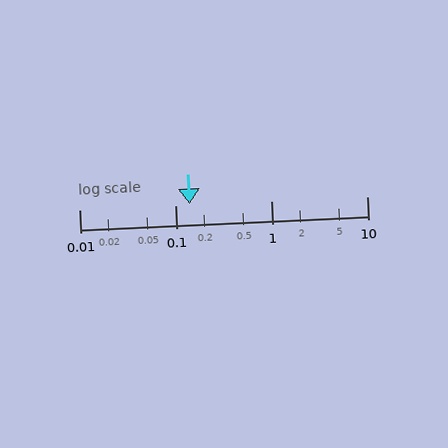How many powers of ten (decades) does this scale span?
The scale spans 3 decades, from 0.01 to 10.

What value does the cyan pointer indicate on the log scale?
The pointer indicates approximately 0.14.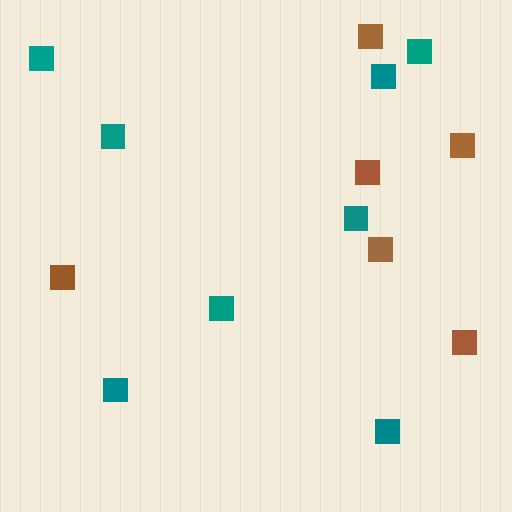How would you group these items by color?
There are 2 groups: one group of teal squares (8) and one group of brown squares (6).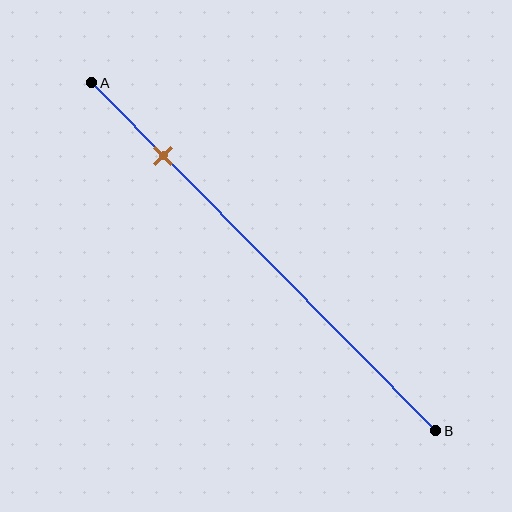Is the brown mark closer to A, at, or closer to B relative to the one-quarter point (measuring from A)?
The brown mark is closer to point A than the one-quarter point of segment AB.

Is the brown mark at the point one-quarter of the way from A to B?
No, the mark is at about 20% from A, not at the 25% one-quarter point.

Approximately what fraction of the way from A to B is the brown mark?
The brown mark is approximately 20% of the way from A to B.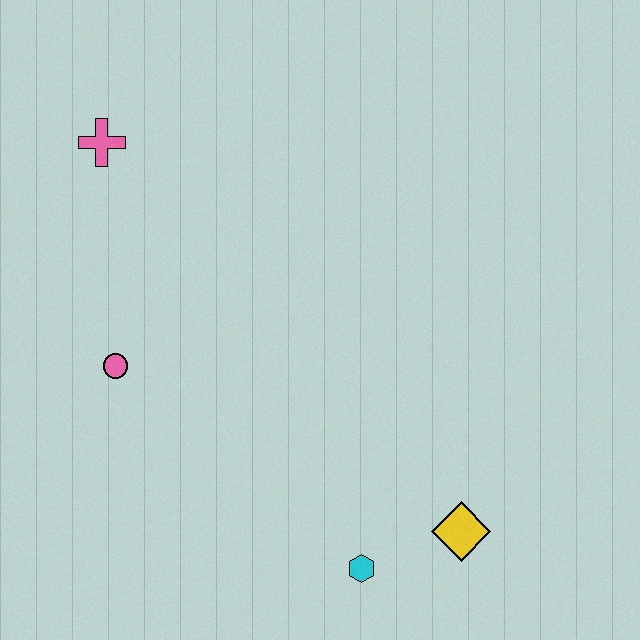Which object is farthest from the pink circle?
The yellow diamond is farthest from the pink circle.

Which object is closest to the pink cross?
The pink circle is closest to the pink cross.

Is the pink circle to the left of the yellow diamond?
Yes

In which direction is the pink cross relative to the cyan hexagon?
The pink cross is above the cyan hexagon.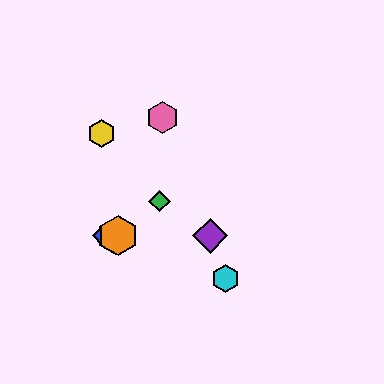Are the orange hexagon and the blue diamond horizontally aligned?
Yes, both are at y≈236.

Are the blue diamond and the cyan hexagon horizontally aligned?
No, the blue diamond is at y≈236 and the cyan hexagon is at y≈279.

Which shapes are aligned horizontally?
The red hexagon, the blue diamond, the purple diamond, the orange hexagon are aligned horizontally.